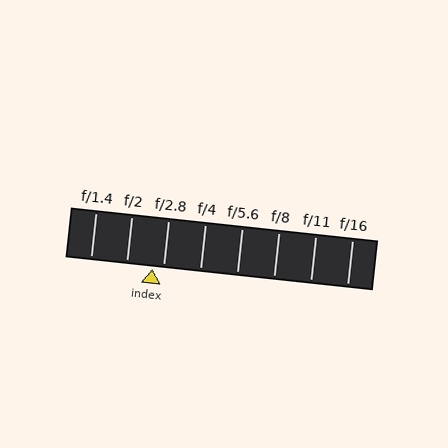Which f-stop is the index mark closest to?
The index mark is closest to f/2.8.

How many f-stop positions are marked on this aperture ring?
There are 8 f-stop positions marked.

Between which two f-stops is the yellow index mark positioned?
The index mark is between f/2 and f/2.8.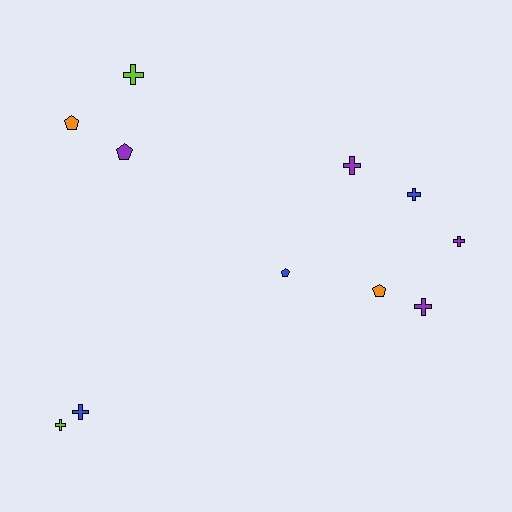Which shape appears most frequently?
Cross, with 7 objects.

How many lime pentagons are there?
There are no lime pentagons.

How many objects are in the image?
There are 11 objects.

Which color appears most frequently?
Purple, with 4 objects.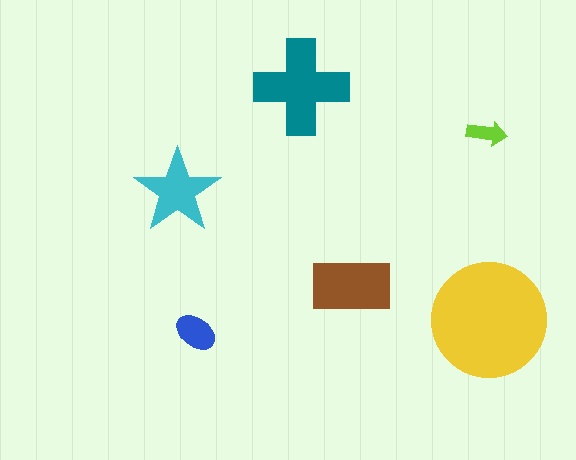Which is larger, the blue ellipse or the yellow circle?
The yellow circle.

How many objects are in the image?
There are 6 objects in the image.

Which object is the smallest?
The lime arrow.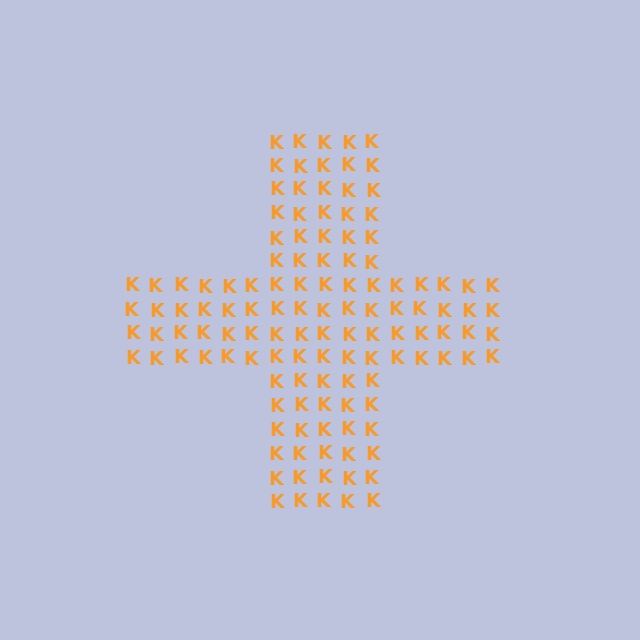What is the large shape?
The large shape is a cross.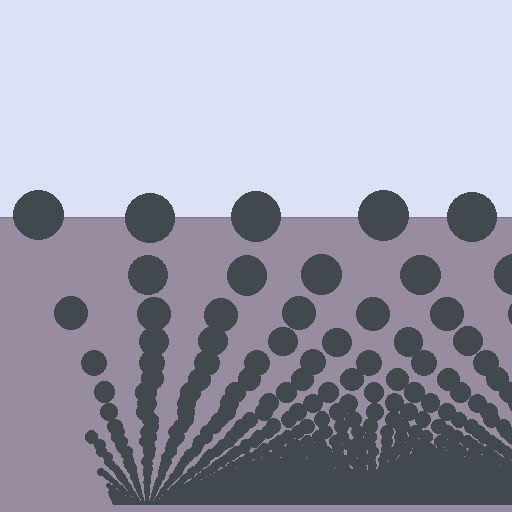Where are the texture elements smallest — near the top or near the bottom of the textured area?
Near the bottom.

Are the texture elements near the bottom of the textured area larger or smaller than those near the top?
Smaller. The gradient is inverted — elements near the bottom are smaller and denser.